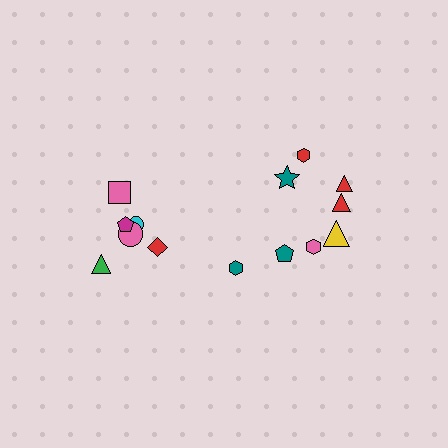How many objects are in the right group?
There are 8 objects.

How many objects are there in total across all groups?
There are 14 objects.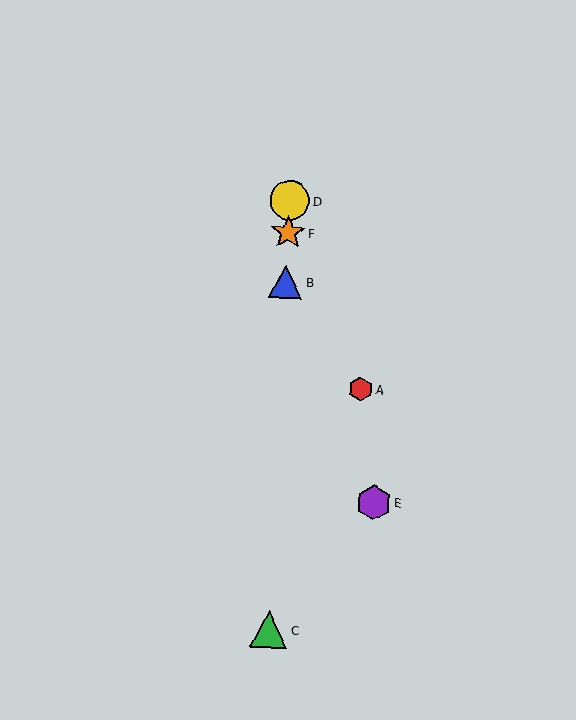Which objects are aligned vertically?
Objects B, C, D, F are aligned vertically.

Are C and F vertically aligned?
Yes, both are at x≈269.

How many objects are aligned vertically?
4 objects (B, C, D, F) are aligned vertically.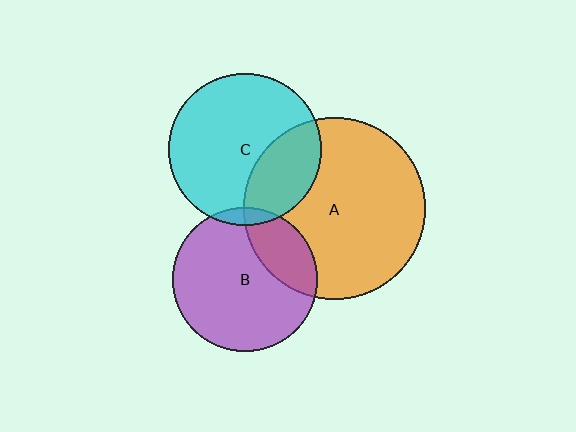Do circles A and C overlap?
Yes.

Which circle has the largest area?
Circle A (orange).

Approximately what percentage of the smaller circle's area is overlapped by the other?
Approximately 30%.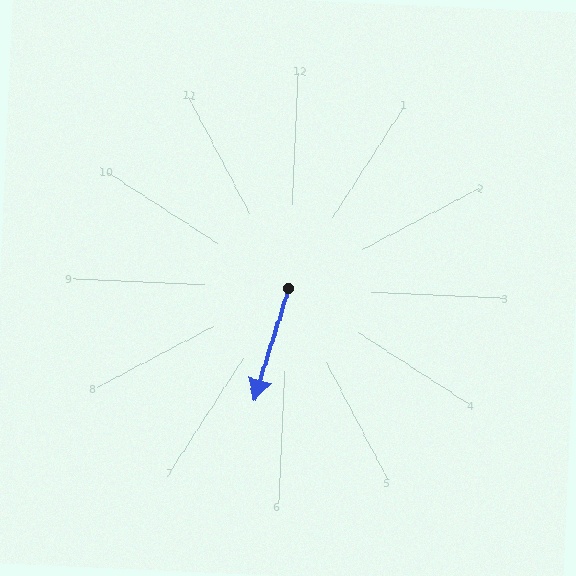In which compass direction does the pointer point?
South.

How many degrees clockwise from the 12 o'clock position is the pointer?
Approximately 195 degrees.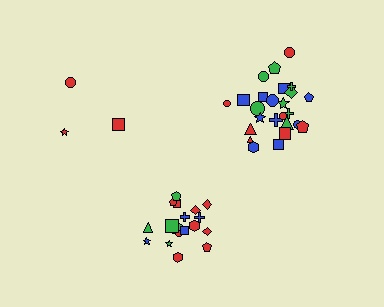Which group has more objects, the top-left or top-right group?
The top-right group.